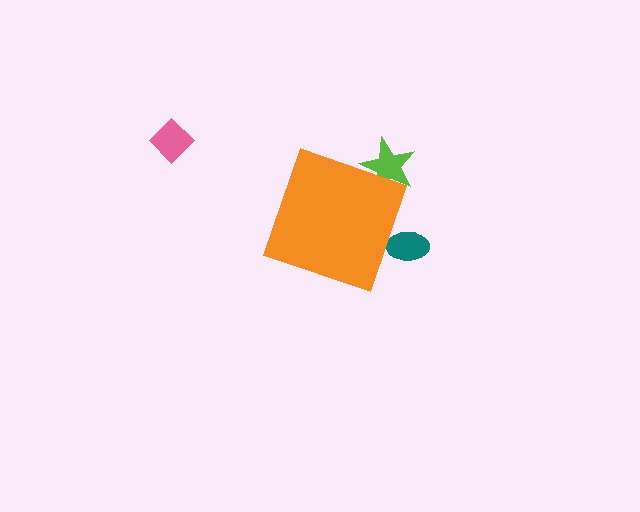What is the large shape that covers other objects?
An orange diamond.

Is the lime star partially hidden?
Yes, the lime star is partially hidden behind the orange diamond.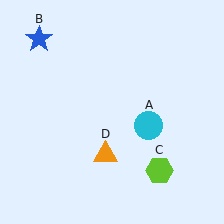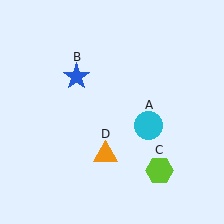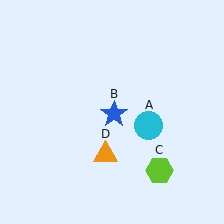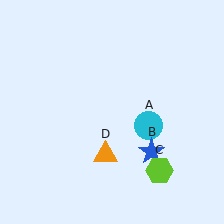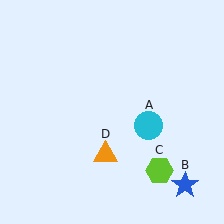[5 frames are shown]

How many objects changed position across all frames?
1 object changed position: blue star (object B).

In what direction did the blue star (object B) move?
The blue star (object B) moved down and to the right.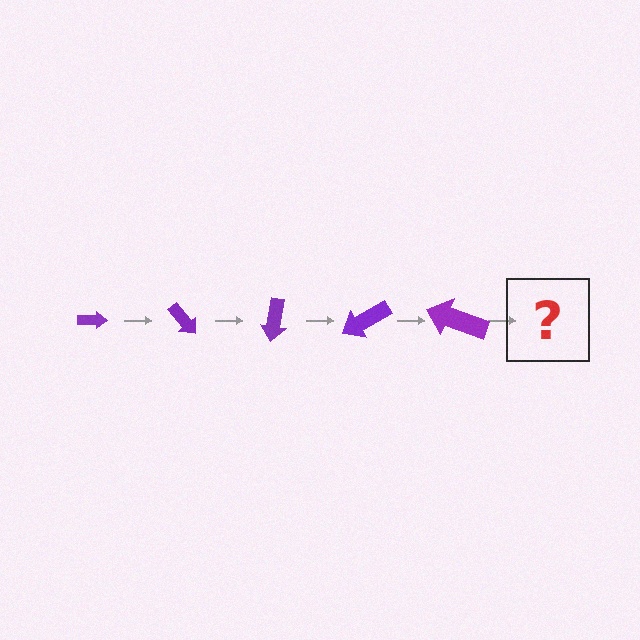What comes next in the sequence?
The next element should be an arrow, larger than the previous one and rotated 250 degrees from the start.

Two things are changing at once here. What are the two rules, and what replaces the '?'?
The two rules are that the arrow grows larger each step and it rotates 50 degrees each step. The '?' should be an arrow, larger than the previous one and rotated 250 degrees from the start.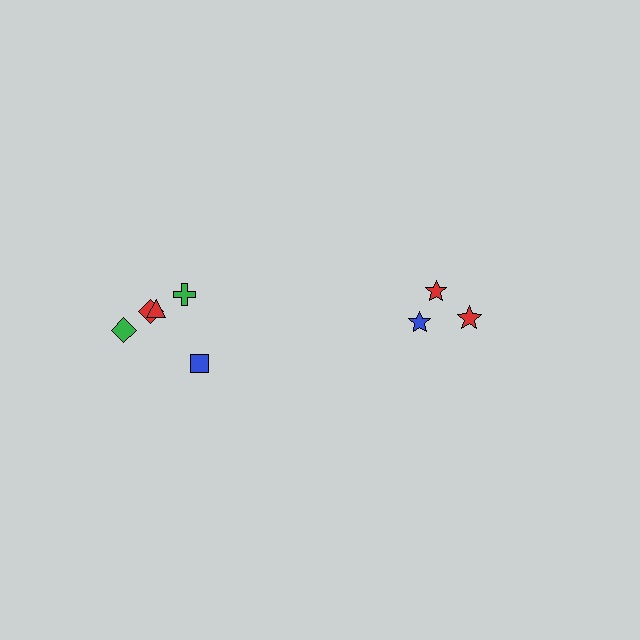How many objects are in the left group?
There are 5 objects.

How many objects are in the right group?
There are 3 objects.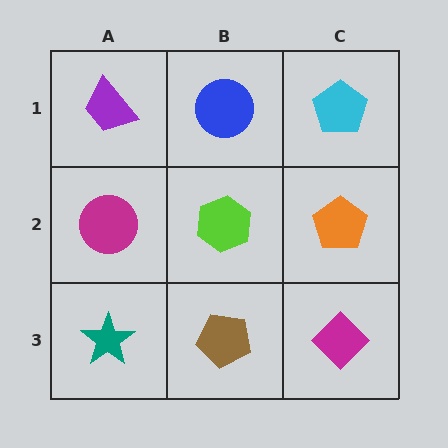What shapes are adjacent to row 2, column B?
A blue circle (row 1, column B), a brown pentagon (row 3, column B), a magenta circle (row 2, column A), an orange pentagon (row 2, column C).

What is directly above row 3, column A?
A magenta circle.